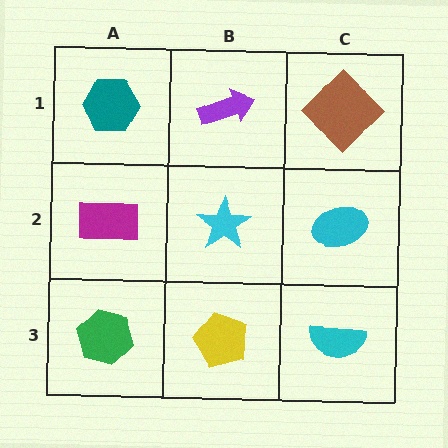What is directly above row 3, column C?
A cyan ellipse.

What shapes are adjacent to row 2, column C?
A brown diamond (row 1, column C), a cyan semicircle (row 3, column C), a cyan star (row 2, column B).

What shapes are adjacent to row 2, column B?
A purple arrow (row 1, column B), a yellow pentagon (row 3, column B), a magenta rectangle (row 2, column A), a cyan ellipse (row 2, column C).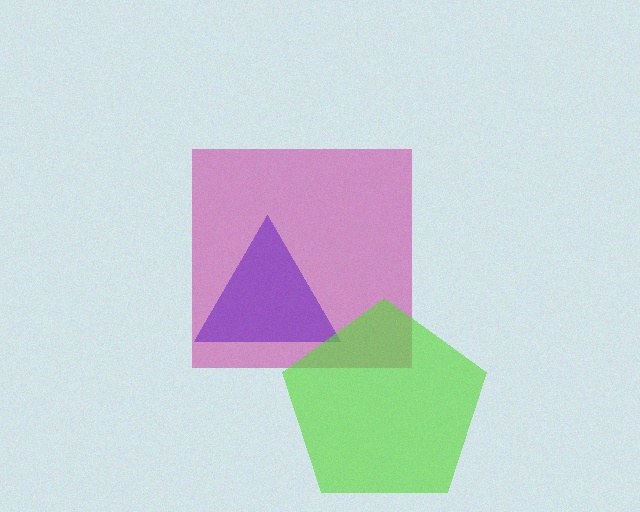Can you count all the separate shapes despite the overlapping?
Yes, there are 3 separate shapes.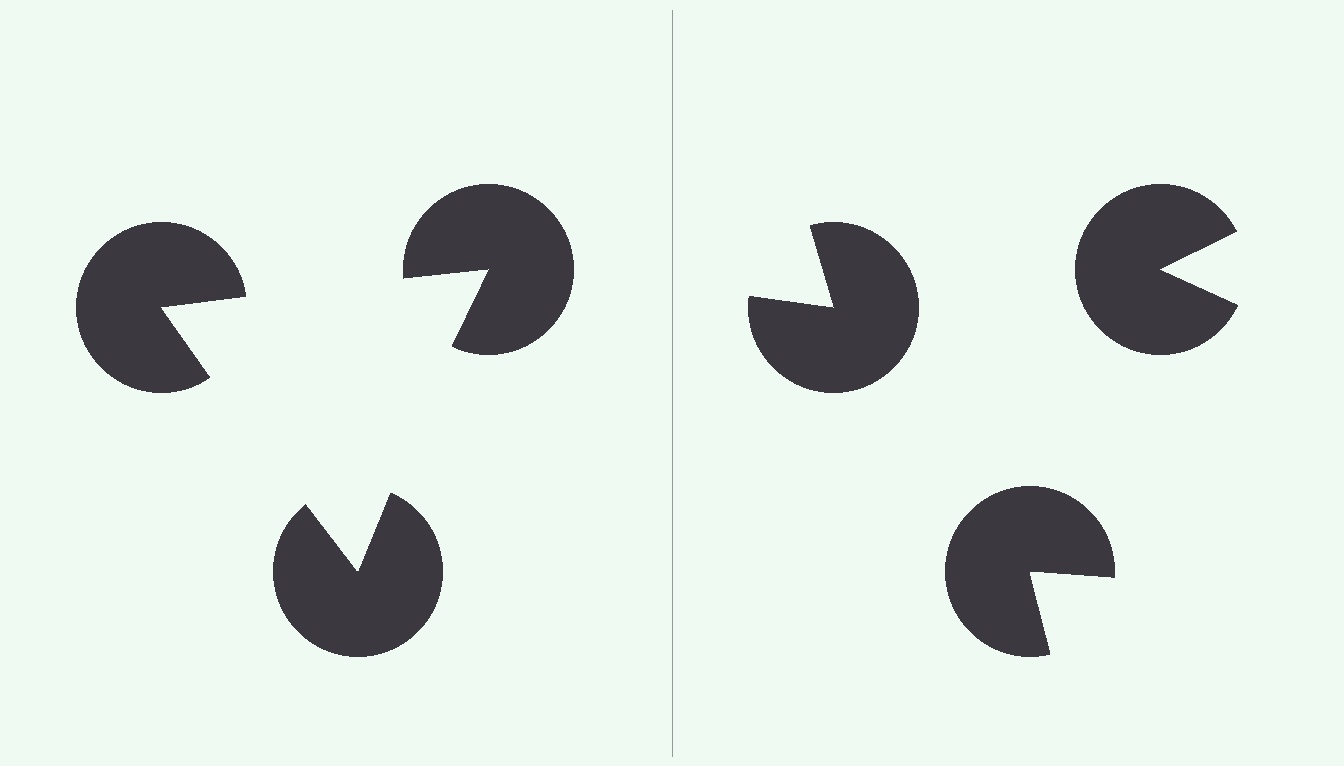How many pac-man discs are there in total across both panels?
6 — 3 on each side.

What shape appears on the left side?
An illusory triangle.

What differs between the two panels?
The pac-man discs are positioned identically on both sides; only the wedge orientations differ. On the left they align to a triangle; on the right they are misaligned.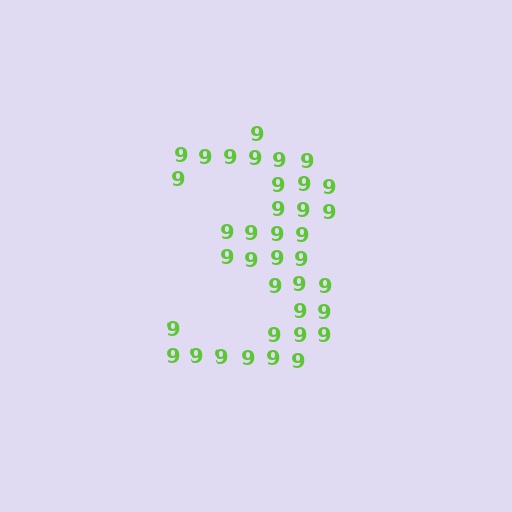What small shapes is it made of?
It is made of small digit 9's.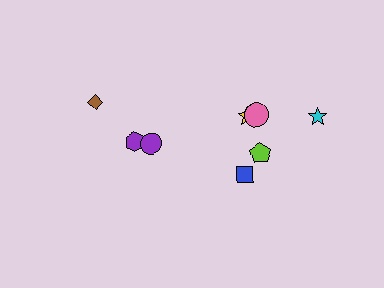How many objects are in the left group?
There are 3 objects.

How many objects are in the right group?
There are 5 objects.